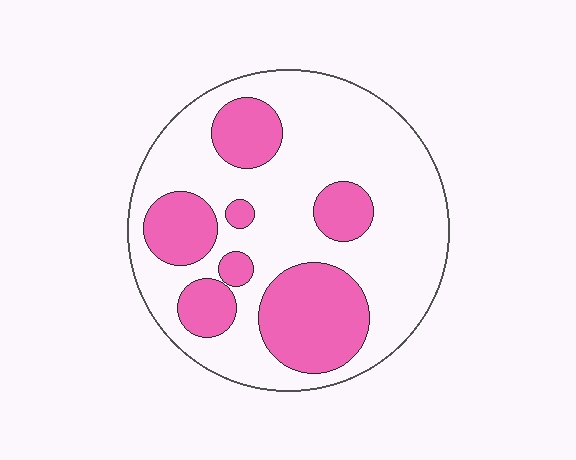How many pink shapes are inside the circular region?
7.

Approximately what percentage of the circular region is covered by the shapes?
Approximately 30%.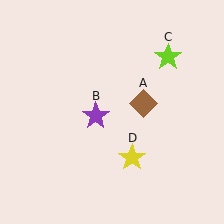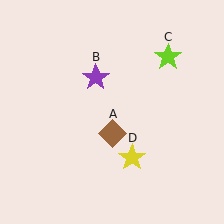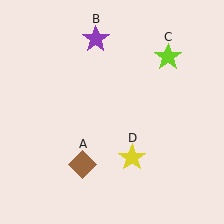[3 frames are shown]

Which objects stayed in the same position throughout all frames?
Lime star (object C) and yellow star (object D) remained stationary.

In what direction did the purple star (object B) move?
The purple star (object B) moved up.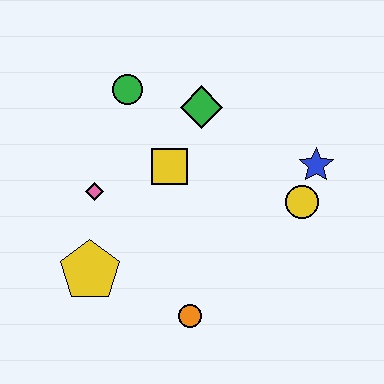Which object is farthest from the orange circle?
The green circle is farthest from the orange circle.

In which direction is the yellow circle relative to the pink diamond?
The yellow circle is to the right of the pink diamond.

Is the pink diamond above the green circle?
No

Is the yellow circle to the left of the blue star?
Yes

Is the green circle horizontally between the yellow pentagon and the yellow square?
Yes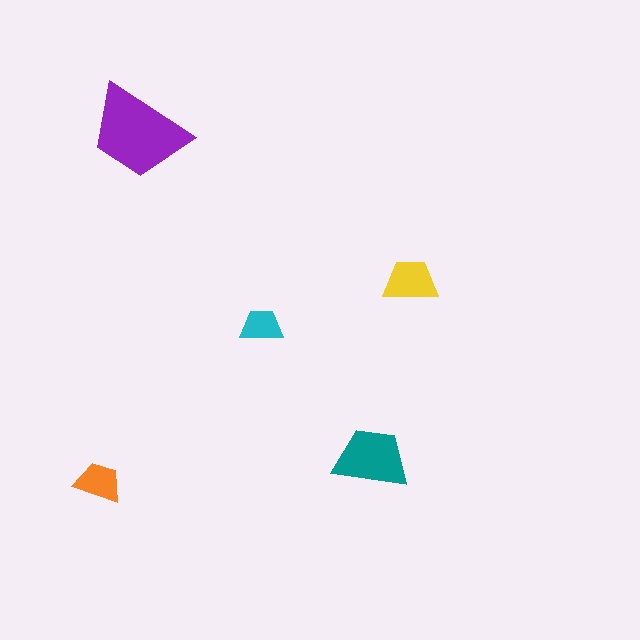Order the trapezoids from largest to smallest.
the purple one, the teal one, the yellow one, the orange one, the cyan one.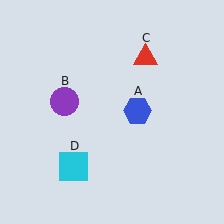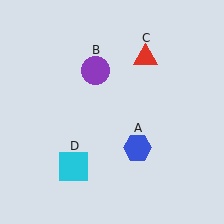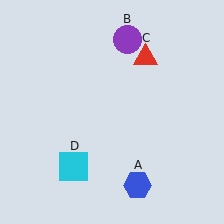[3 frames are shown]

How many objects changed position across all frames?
2 objects changed position: blue hexagon (object A), purple circle (object B).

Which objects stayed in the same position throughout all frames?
Red triangle (object C) and cyan square (object D) remained stationary.